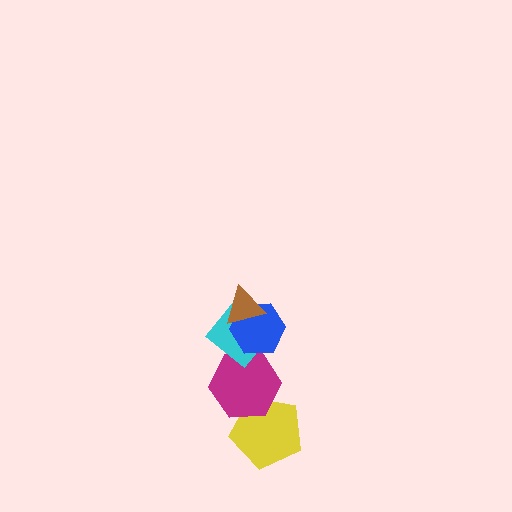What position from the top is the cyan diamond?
The cyan diamond is 3rd from the top.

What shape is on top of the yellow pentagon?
The magenta hexagon is on top of the yellow pentagon.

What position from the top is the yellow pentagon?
The yellow pentagon is 5th from the top.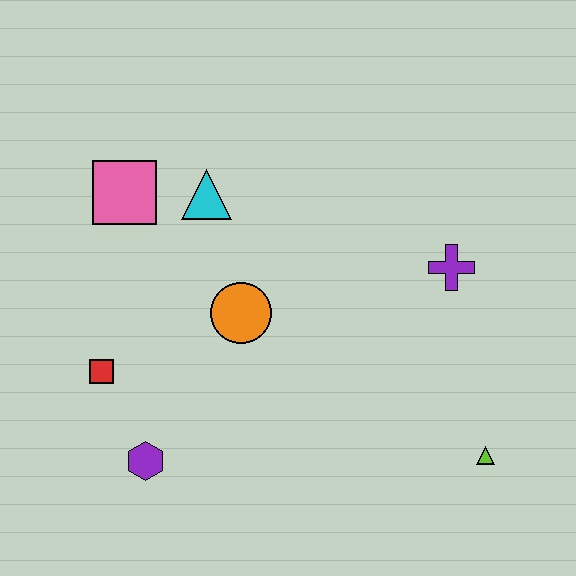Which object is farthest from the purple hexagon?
The purple cross is farthest from the purple hexagon.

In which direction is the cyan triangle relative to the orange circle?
The cyan triangle is above the orange circle.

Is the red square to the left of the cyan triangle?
Yes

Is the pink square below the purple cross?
No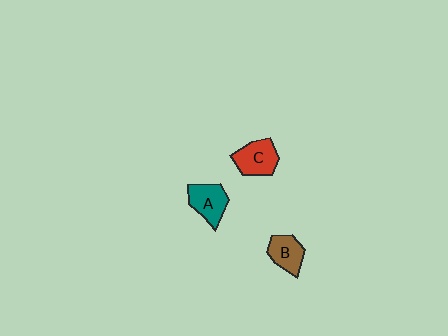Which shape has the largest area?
Shape C (red).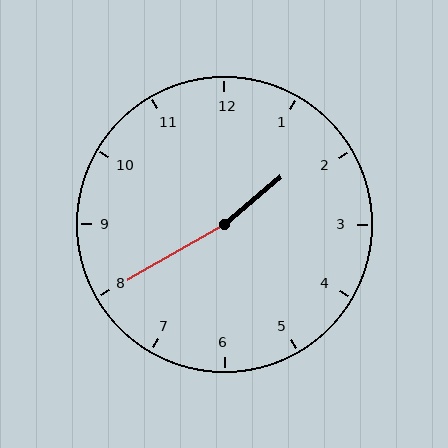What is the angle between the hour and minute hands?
Approximately 170 degrees.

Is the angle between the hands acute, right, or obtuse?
It is obtuse.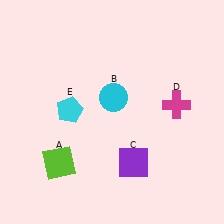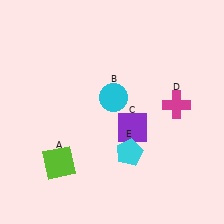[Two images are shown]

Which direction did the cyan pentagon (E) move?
The cyan pentagon (E) moved right.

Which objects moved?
The objects that moved are: the purple square (C), the cyan pentagon (E).